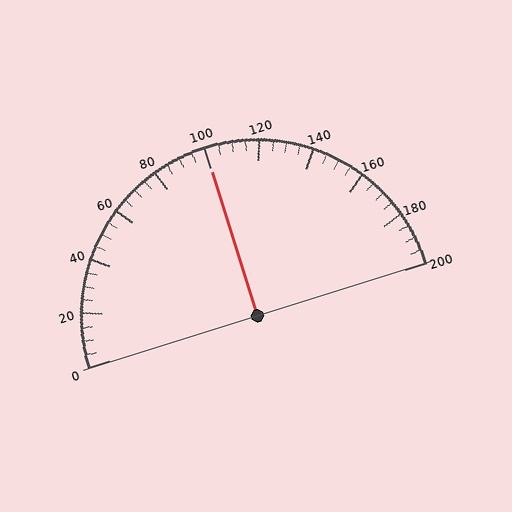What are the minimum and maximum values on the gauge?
The gauge ranges from 0 to 200.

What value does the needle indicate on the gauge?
The needle indicates approximately 100.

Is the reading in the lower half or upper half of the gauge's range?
The reading is in the upper half of the range (0 to 200).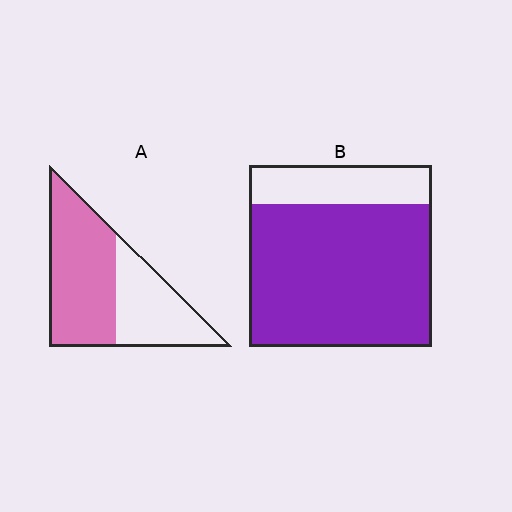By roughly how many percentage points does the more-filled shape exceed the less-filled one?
By roughly 20 percentage points (B over A).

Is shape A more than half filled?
Yes.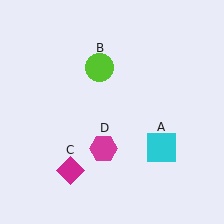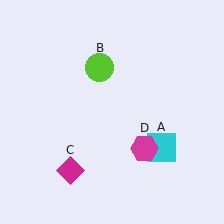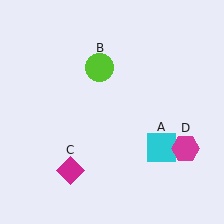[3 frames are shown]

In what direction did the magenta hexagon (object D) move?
The magenta hexagon (object D) moved right.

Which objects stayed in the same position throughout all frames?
Cyan square (object A) and lime circle (object B) and magenta diamond (object C) remained stationary.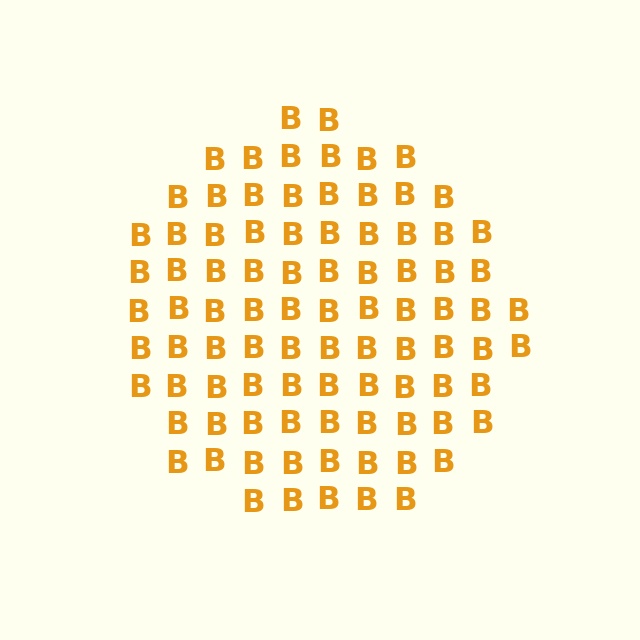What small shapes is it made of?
It is made of small letter B's.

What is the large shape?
The large shape is a circle.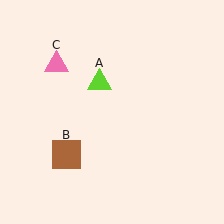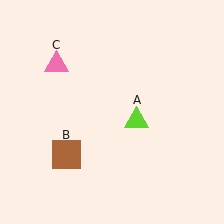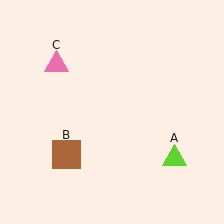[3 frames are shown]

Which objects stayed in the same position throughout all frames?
Brown square (object B) and pink triangle (object C) remained stationary.